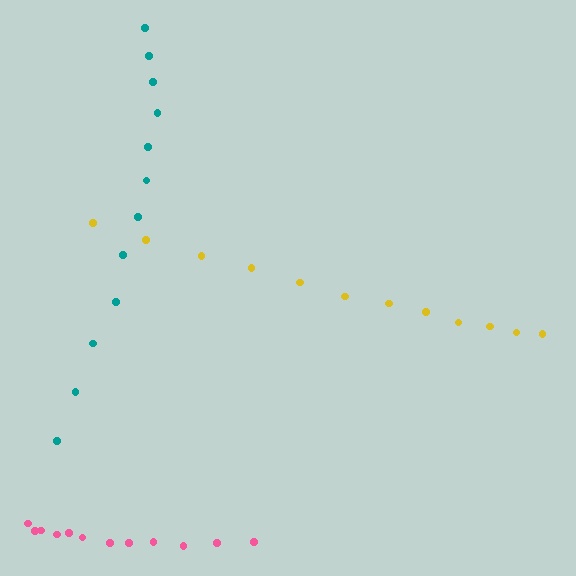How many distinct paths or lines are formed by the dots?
There are 3 distinct paths.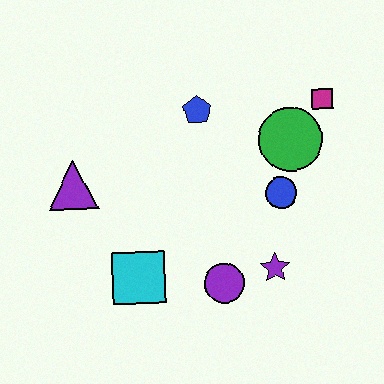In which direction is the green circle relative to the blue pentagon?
The green circle is to the right of the blue pentagon.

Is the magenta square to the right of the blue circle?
Yes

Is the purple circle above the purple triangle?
No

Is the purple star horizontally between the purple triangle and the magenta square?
Yes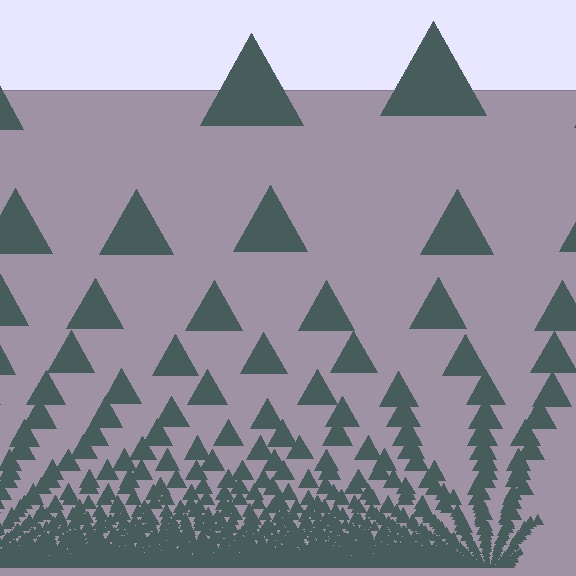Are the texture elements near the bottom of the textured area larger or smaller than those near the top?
Smaller. The gradient is inverted — elements near the bottom are smaller and denser.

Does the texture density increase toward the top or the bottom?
Density increases toward the bottom.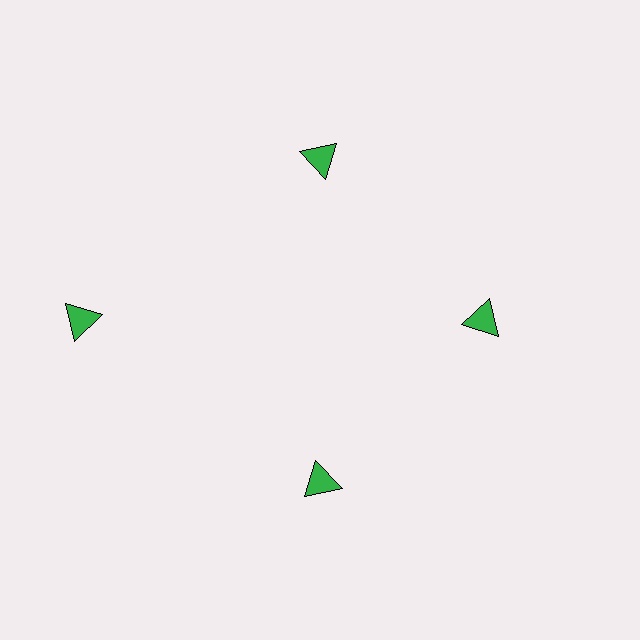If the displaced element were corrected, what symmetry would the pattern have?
It would have 4-fold rotational symmetry — the pattern would map onto itself every 90 degrees.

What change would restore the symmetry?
The symmetry would be restored by moving it inward, back onto the ring so that all 4 triangles sit at equal angles and equal distance from the center.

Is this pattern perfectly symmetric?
No. The 4 green triangles are arranged in a ring, but one element near the 9 o'clock position is pushed outward from the center, breaking the 4-fold rotational symmetry.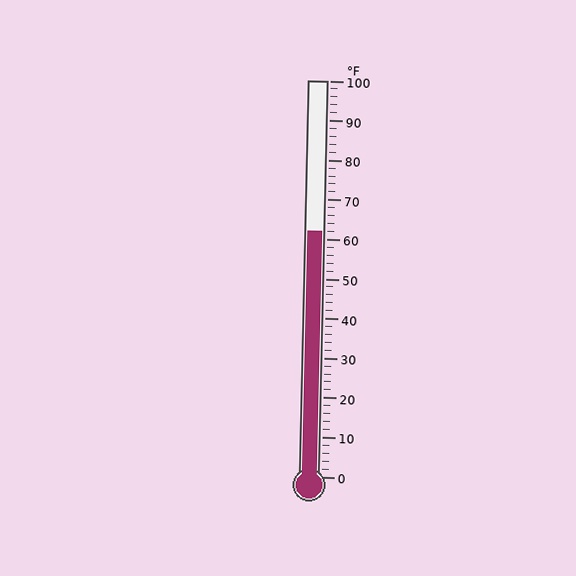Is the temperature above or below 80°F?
The temperature is below 80°F.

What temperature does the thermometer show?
The thermometer shows approximately 62°F.